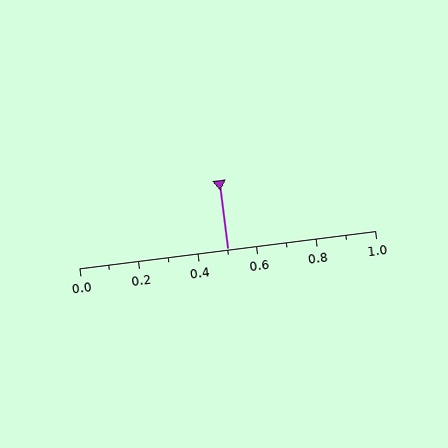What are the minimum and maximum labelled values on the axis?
The axis runs from 0.0 to 1.0.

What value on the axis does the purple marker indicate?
The marker indicates approximately 0.5.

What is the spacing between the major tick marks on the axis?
The major ticks are spaced 0.2 apart.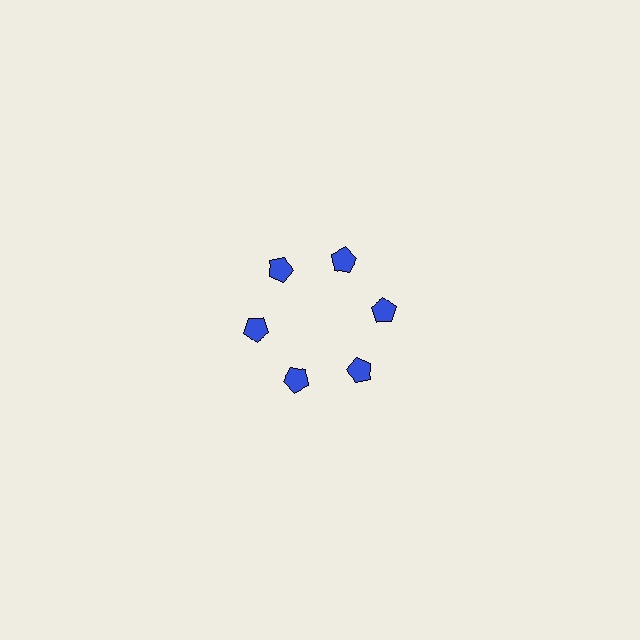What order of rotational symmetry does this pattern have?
This pattern has 6-fold rotational symmetry.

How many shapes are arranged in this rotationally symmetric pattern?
There are 6 shapes, arranged in 6 groups of 1.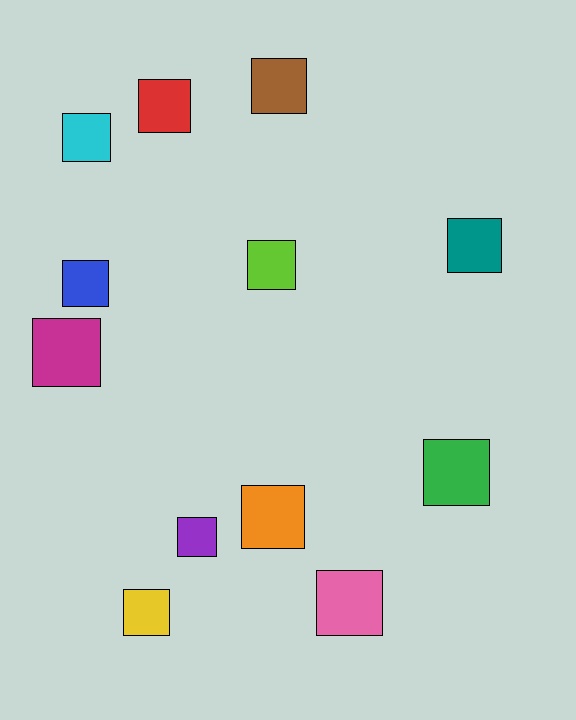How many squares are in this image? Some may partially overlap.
There are 12 squares.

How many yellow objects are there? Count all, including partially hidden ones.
There is 1 yellow object.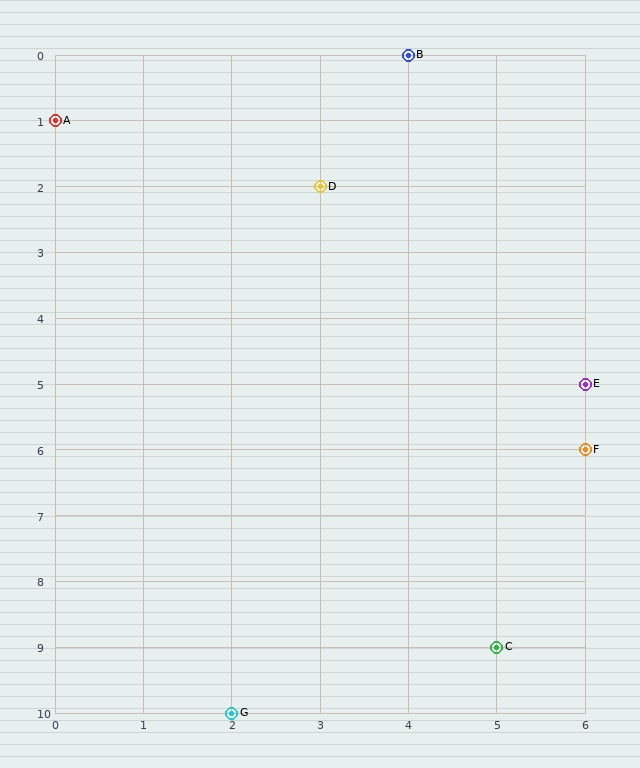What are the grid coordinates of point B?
Point B is at grid coordinates (4, 0).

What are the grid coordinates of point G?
Point G is at grid coordinates (2, 10).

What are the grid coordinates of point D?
Point D is at grid coordinates (3, 2).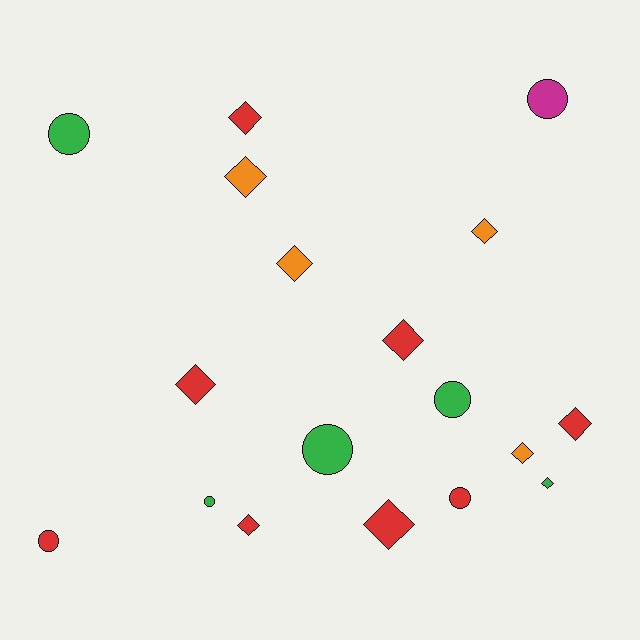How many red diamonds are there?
There are 6 red diamonds.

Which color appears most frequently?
Red, with 8 objects.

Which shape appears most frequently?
Diamond, with 11 objects.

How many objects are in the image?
There are 18 objects.